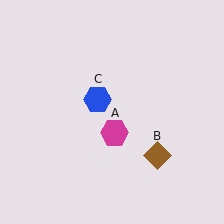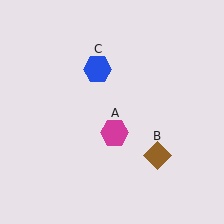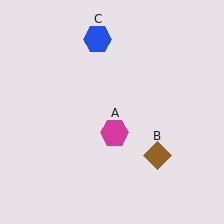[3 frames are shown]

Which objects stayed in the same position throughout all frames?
Magenta hexagon (object A) and brown diamond (object B) remained stationary.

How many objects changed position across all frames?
1 object changed position: blue hexagon (object C).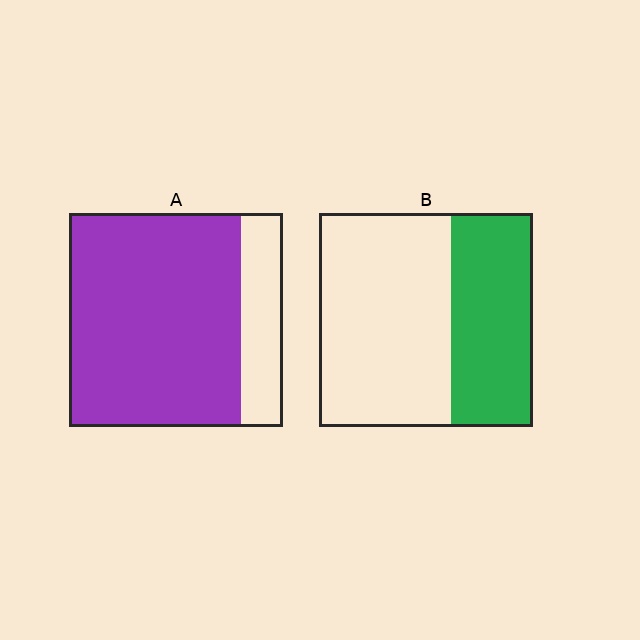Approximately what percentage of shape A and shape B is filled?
A is approximately 80% and B is approximately 40%.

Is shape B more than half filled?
No.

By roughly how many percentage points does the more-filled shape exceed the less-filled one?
By roughly 40 percentage points (A over B).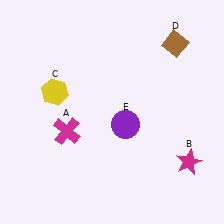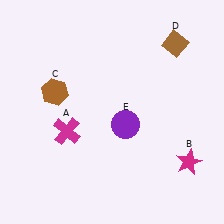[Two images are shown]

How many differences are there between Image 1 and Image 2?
There is 1 difference between the two images.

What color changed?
The hexagon (C) changed from yellow in Image 1 to brown in Image 2.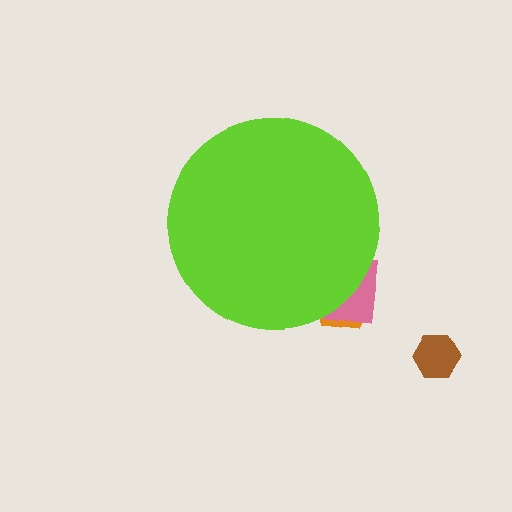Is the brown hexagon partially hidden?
No, the brown hexagon is fully visible.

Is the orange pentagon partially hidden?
Yes, the orange pentagon is partially hidden behind the lime circle.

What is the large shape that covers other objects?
A lime circle.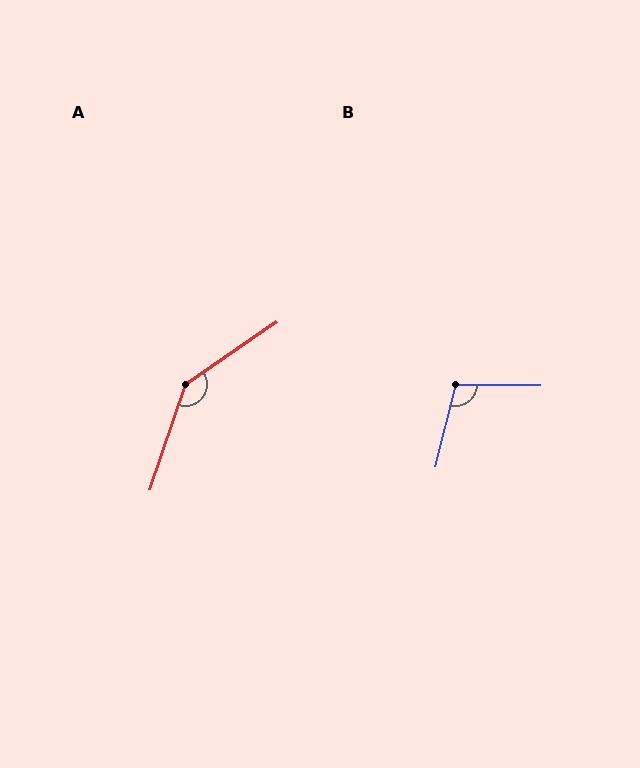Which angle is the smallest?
B, at approximately 104 degrees.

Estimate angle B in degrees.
Approximately 104 degrees.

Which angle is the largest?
A, at approximately 143 degrees.